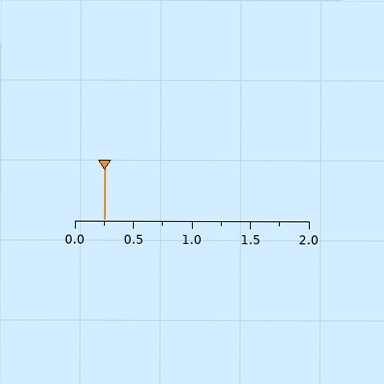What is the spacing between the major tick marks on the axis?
The major ticks are spaced 0.5 apart.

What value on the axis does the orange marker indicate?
The marker indicates approximately 0.25.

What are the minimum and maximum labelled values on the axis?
The axis runs from 0.0 to 2.0.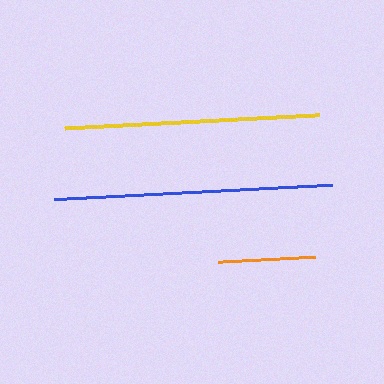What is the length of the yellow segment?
The yellow segment is approximately 255 pixels long.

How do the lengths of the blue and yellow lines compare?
The blue and yellow lines are approximately the same length.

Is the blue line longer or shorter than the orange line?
The blue line is longer than the orange line.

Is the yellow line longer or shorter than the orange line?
The yellow line is longer than the orange line.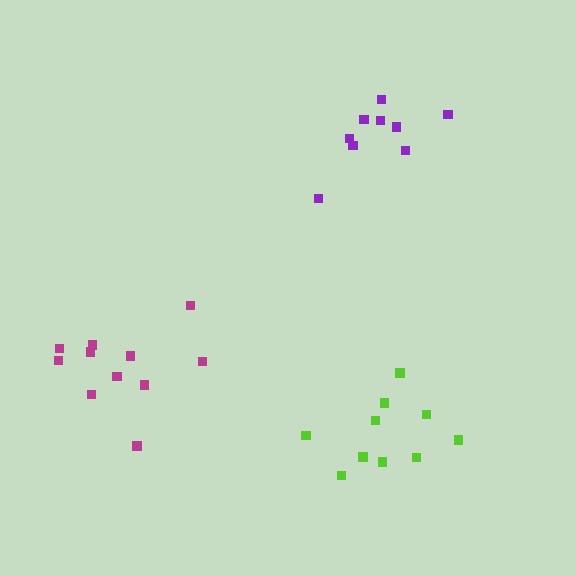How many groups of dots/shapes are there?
There are 3 groups.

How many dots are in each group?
Group 1: 10 dots, Group 2: 9 dots, Group 3: 11 dots (30 total).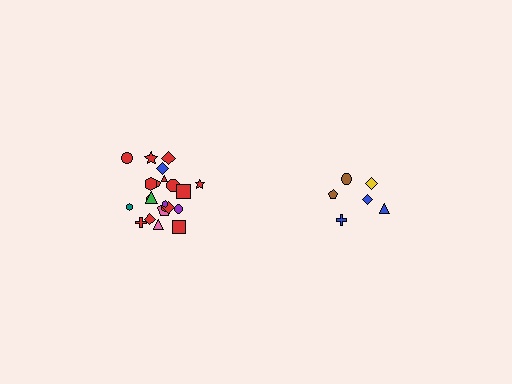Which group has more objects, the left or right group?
The left group.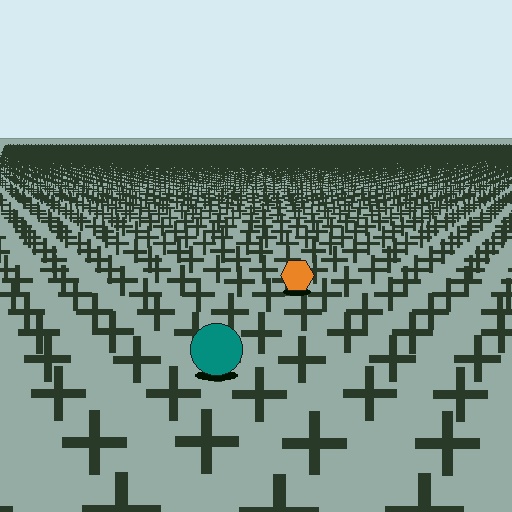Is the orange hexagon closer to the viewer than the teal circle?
No. The teal circle is closer — you can tell from the texture gradient: the ground texture is coarser near it.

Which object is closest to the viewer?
The teal circle is closest. The texture marks near it are larger and more spread out.